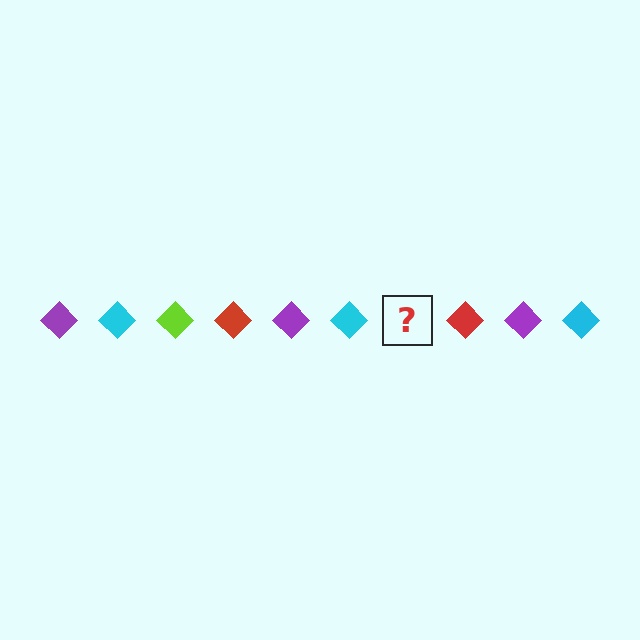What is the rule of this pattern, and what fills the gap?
The rule is that the pattern cycles through purple, cyan, lime, red diamonds. The gap should be filled with a lime diamond.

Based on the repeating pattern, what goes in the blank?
The blank should be a lime diamond.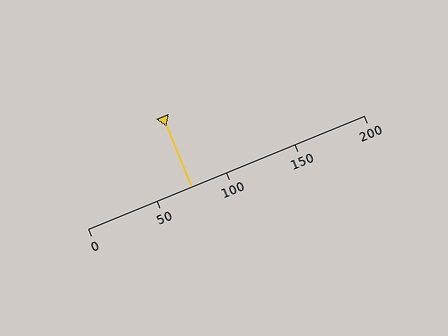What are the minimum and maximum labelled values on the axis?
The axis runs from 0 to 200.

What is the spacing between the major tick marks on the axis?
The major ticks are spaced 50 apart.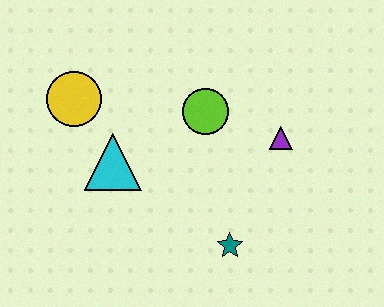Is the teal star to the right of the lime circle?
Yes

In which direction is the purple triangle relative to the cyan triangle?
The purple triangle is to the right of the cyan triangle.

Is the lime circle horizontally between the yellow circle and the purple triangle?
Yes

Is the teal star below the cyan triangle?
Yes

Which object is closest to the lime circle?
The purple triangle is closest to the lime circle.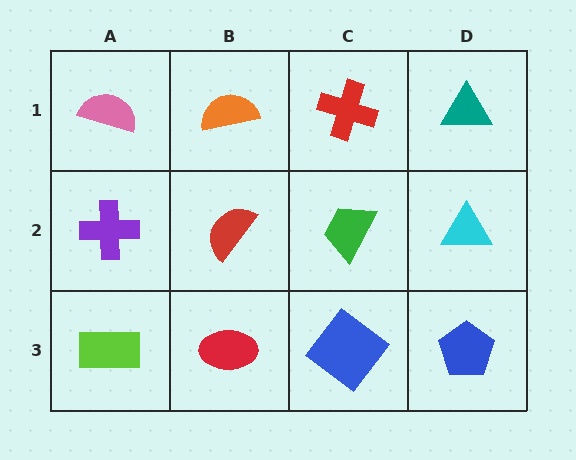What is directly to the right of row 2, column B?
A green trapezoid.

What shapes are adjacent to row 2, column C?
A red cross (row 1, column C), a blue diamond (row 3, column C), a red semicircle (row 2, column B), a cyan triangle (row 2, column D).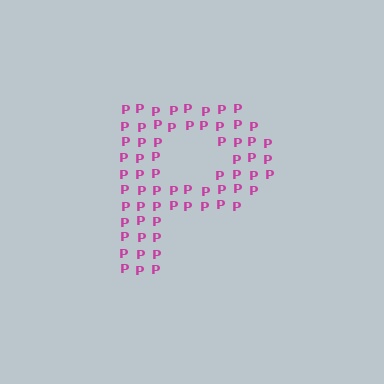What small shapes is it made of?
It is made of small letter P's.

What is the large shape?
The large shape is the letter P.